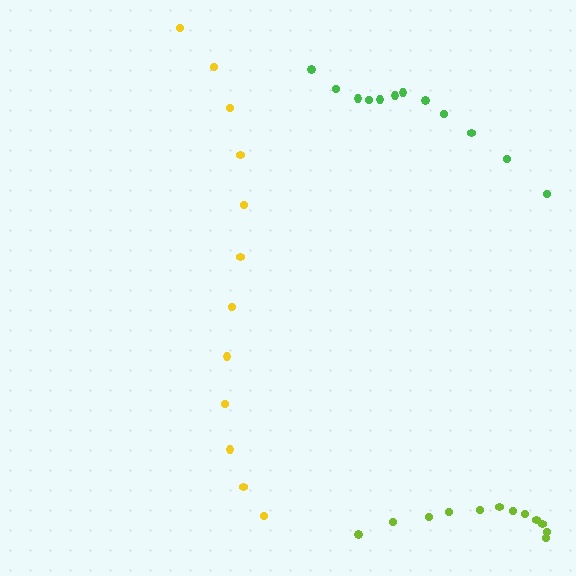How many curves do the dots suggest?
There are 3 distinct paths.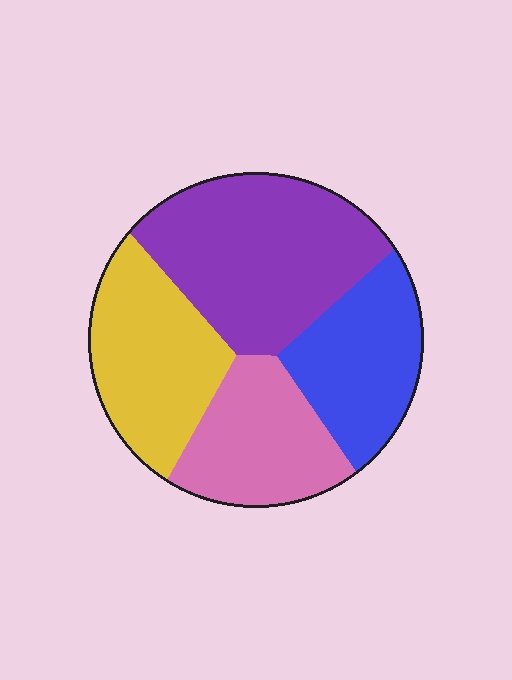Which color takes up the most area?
Purple, at roughly 35%.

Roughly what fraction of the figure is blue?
Blue takes up about one fifth (1/5) of the figure.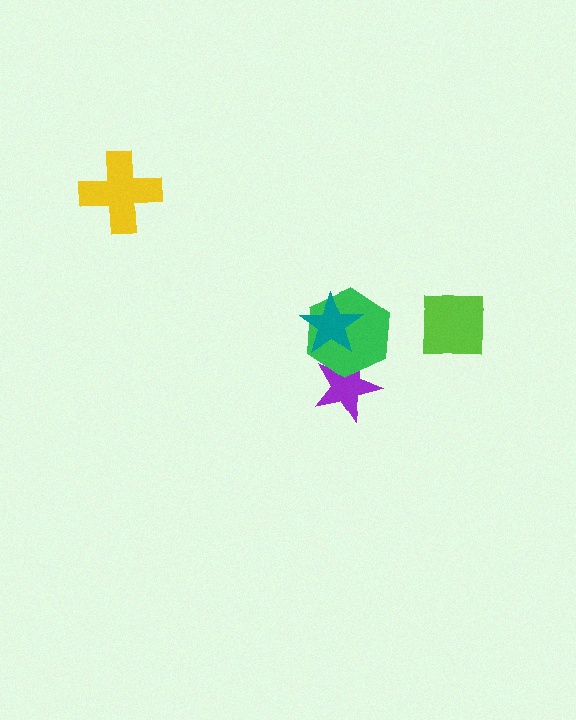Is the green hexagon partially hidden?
Yes, it is partially covered by another shape.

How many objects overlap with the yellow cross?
0 objects overlap with the yellow cross.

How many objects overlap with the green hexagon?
2 objects overlap with the green hexagon.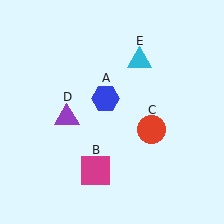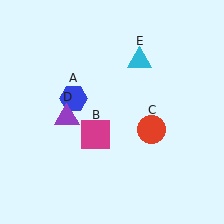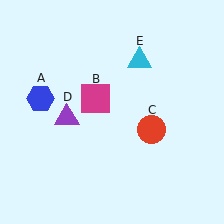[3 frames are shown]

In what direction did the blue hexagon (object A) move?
The blue hexagon (object A) moved left.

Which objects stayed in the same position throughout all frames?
Red circle (object C) and purple triangle (object D) and cyan triangle (object E) remained stationary.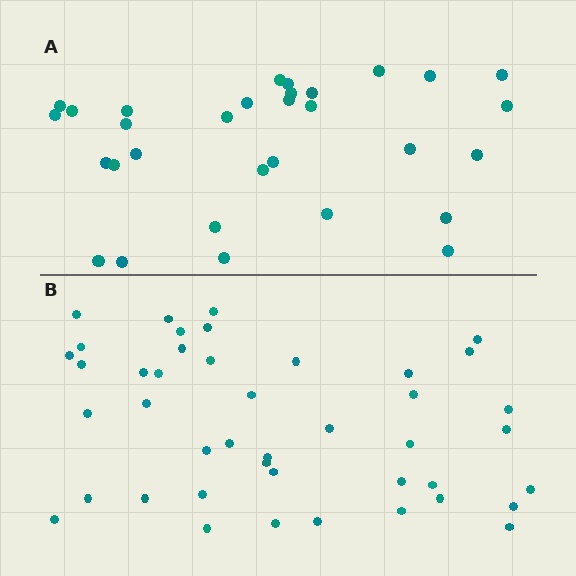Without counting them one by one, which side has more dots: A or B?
Region B (the bottom region) has more dots.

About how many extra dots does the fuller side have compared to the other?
Region B has roughly 12 or so more dots than region A.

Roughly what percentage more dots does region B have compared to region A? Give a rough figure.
About 40% more.